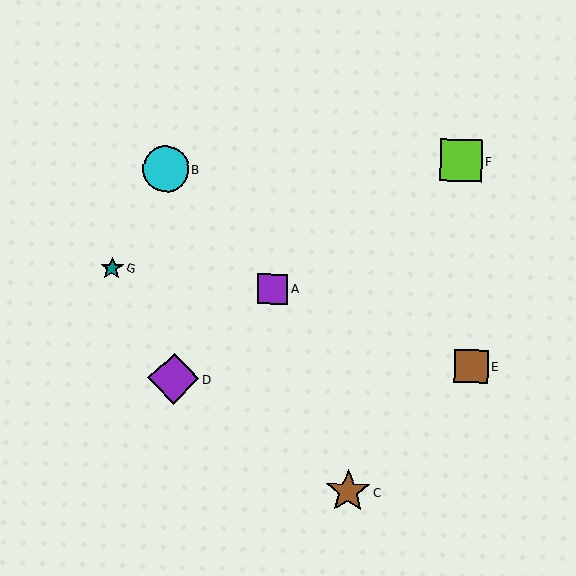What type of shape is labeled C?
Shape C is a brown star.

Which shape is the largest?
The purple diamond (labeled D) is the largest.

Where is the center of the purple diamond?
The center of the purple diamond is at (173, 379).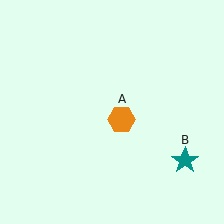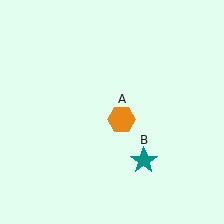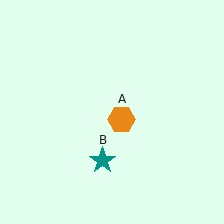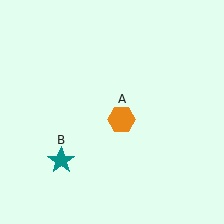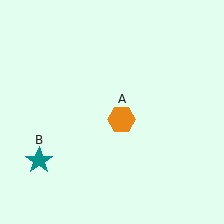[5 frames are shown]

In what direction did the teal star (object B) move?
The teal star (object B) moved left.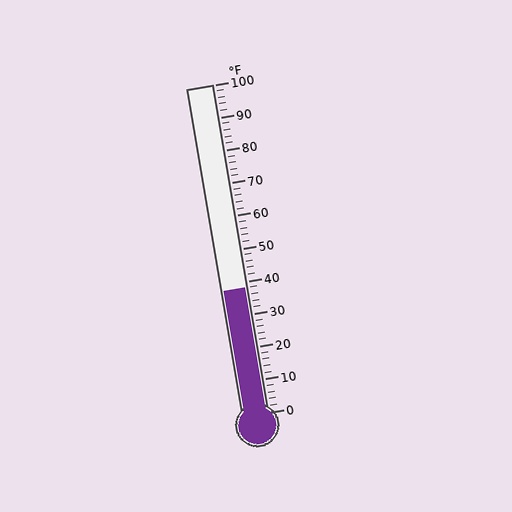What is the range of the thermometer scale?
The thermometer scale ranges from 0°F to 100°F.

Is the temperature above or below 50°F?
The temperature is below 50°F.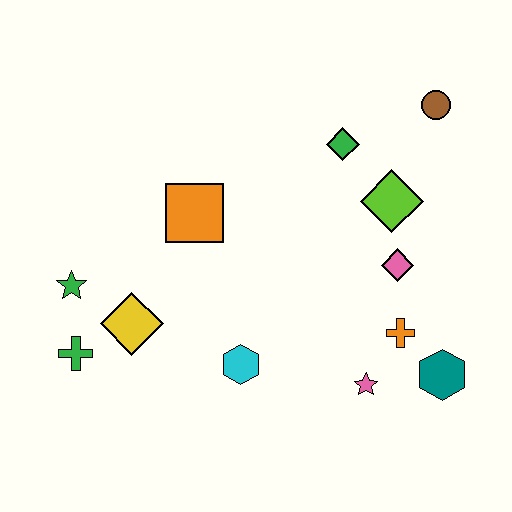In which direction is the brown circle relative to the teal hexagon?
The brown circle is above the teal hexagon.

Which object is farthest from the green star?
The brown circle is farthest from the green star.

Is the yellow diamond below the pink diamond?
Yes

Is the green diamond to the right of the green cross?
Yes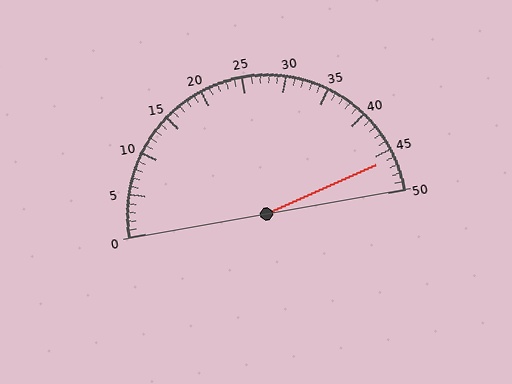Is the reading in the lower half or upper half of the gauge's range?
The reading is in the upper half of the range (0 to 50).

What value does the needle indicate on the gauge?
The needle indicates approximately 46.